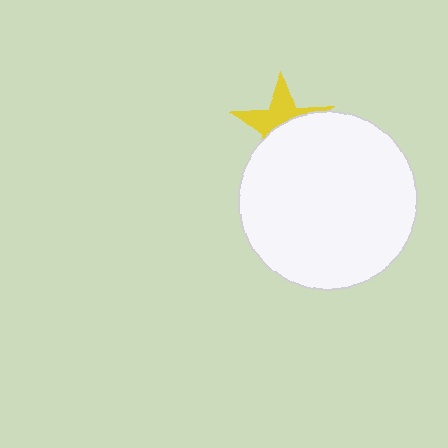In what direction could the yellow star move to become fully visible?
The yellow star could move up. That would shift it out from behind the white circle entirely.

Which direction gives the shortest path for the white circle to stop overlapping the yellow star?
Moving down gives the shortest separation.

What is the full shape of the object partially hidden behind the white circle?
The partially hidden object is a yellow star.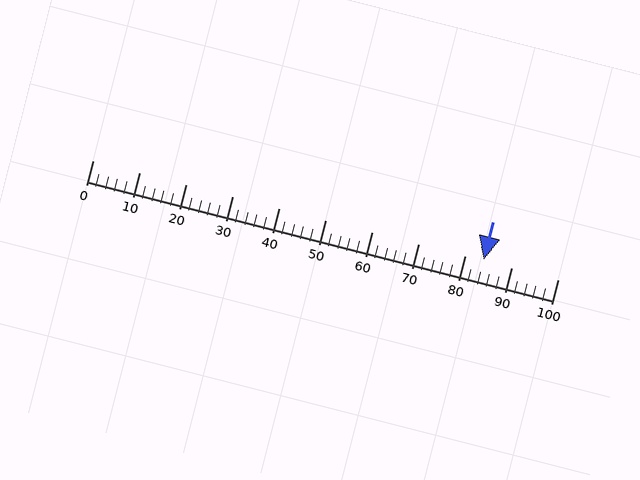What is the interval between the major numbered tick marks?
The major tick marks are spaced 10 units apart.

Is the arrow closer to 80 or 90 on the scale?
The arrow is closer to 80.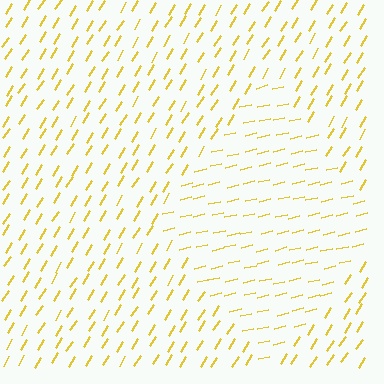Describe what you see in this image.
The image is filled with small yellow line segments. A diamond region in the image has lines oriented differently from the surrounding lines, creating a visible texture boundary.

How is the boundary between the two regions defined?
The boundary is defined purely by a change in line orientation (approximately 45 degrees difference). All lines are the same color and thickness.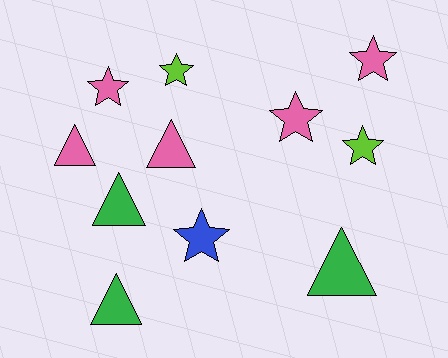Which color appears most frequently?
Pink, with 5 objects.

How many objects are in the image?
There are 11 objects.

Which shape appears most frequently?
Star, with 6 objects.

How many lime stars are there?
There are 2 lime stars.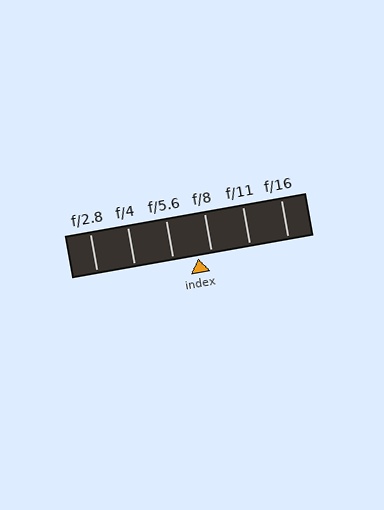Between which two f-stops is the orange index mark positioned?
The index mark is between f/5.6 and f/8.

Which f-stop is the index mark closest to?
The index mark is closest to f/8.